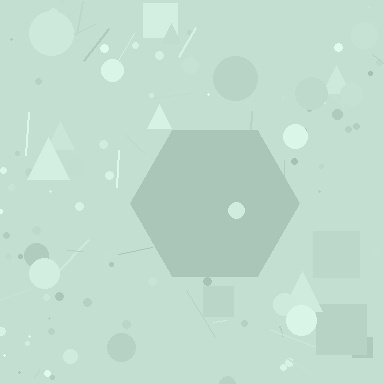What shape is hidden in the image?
A hexagon is hidden in the image.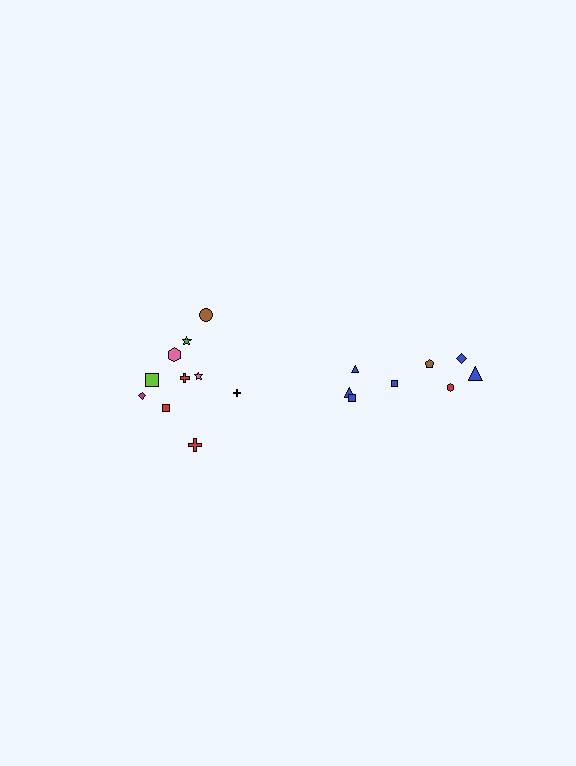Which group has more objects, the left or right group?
The left group.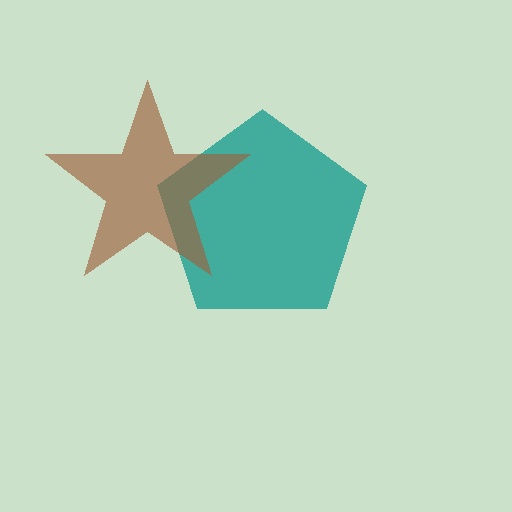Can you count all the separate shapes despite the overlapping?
Yes, there are 2 separate shapes.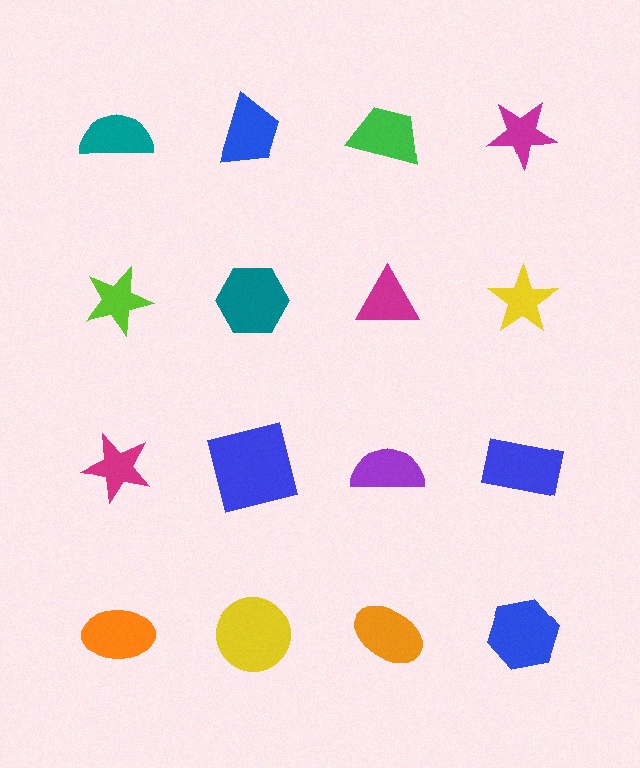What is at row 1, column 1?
A teal semicircle.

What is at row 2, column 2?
A teal hexagon.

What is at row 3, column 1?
A magenta star.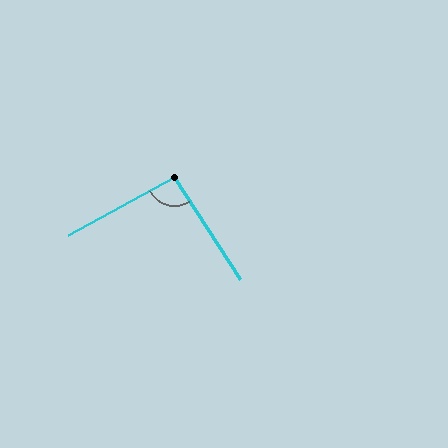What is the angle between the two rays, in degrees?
Approximately 94 degrees.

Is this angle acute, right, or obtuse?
It is approximately a right angle.